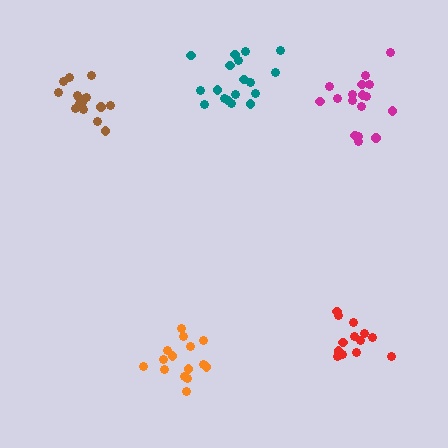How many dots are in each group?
Group 1: 15 dots, Group 2: 15 dots, Group 3: 13 dots, Group 4: 18 dots, Group 5: 17 dots (78 total).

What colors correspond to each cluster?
The clusters are colored: brown, orange, red, teal, magenta.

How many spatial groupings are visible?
There are 5 spatial groupings.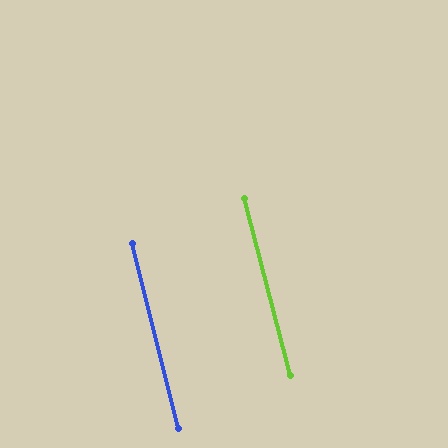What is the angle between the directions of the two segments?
Approximately 1 degree.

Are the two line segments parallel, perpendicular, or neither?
Parallel — their directions differ by only 0.6°.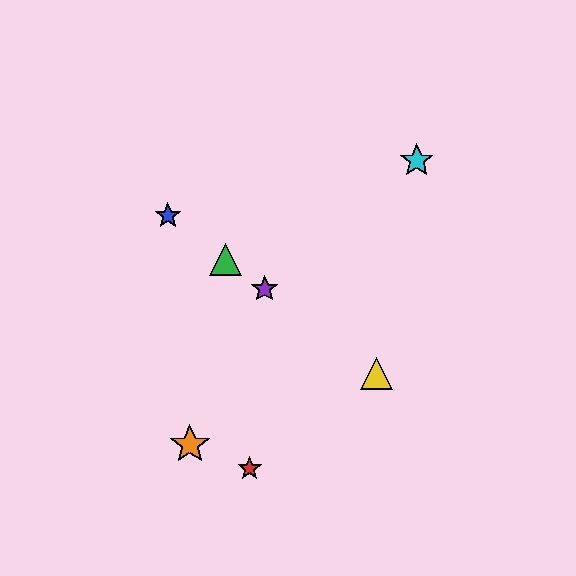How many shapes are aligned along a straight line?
4 shapes (the blue star, the green triangle, the yellow triangle, the purple star) are aligned along a straight line.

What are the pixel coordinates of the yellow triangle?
The yellow triangle is at (377, 374).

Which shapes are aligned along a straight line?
The blue star, the green triangle, the yellow triangle, the purple star are aligned along a straight line.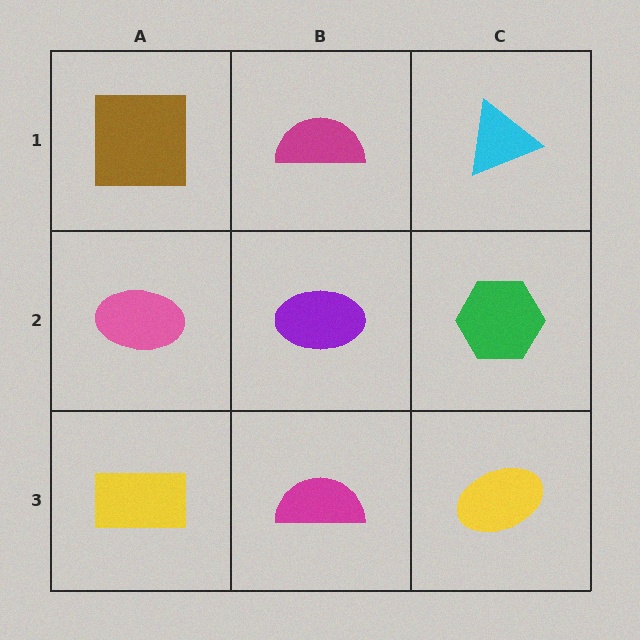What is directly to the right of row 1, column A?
A magenta semicircle.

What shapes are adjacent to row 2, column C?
A cyan triangle (row 1, column C), a yellow ellipse (row 3, column C), a purple ellipse (row 2, column B).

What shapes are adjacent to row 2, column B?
A magenta semicircle (row 1, column B), a magenta semicircle (row 3, column B), a pink ellipse (row 2, column A), a green hexagon (row 2, column C).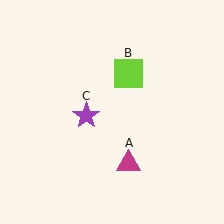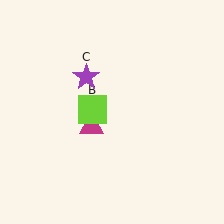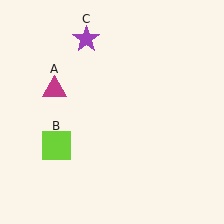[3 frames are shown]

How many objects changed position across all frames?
3 objects changed position: magenta triangle (object A), lime square (object B), purple star (object C).